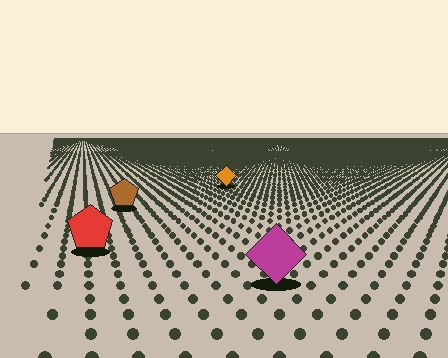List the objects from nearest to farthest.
From nearest to farthest: the magenta diamond, the red pentagon, the brown pentagon, the orange diamond.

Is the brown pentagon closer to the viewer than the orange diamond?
Yes. The brown pentagon is closer — you can tell from the texture gradient: the ground texture is coarser near it.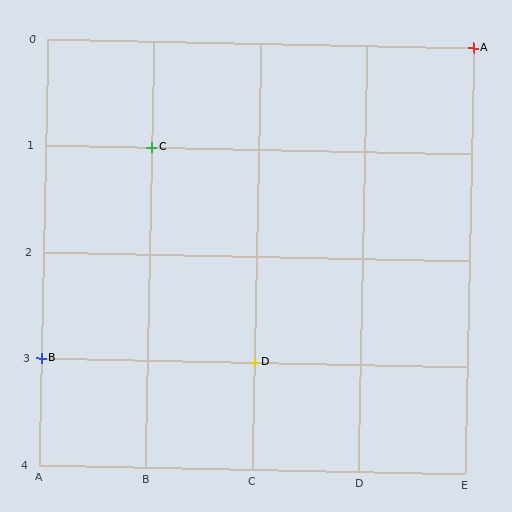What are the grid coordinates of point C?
Point C is at grid coordinates (B, 1).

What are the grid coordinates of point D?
Point D is at grid coordinates (C, 3).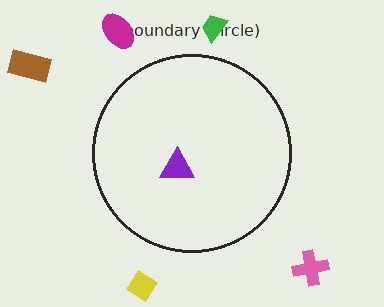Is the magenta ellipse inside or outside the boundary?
Outside.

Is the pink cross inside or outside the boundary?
Outside.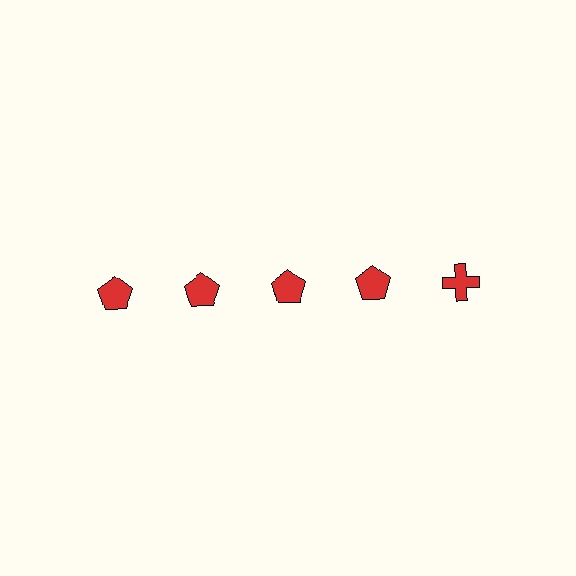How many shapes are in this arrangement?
There are 5 shapes arranged in a grid pattern.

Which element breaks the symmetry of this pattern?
The red cross in the top row, rightmost column breaks the symmetry. All other shapes are red pentagons.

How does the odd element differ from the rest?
It has a different shape: cross instead of pentagon.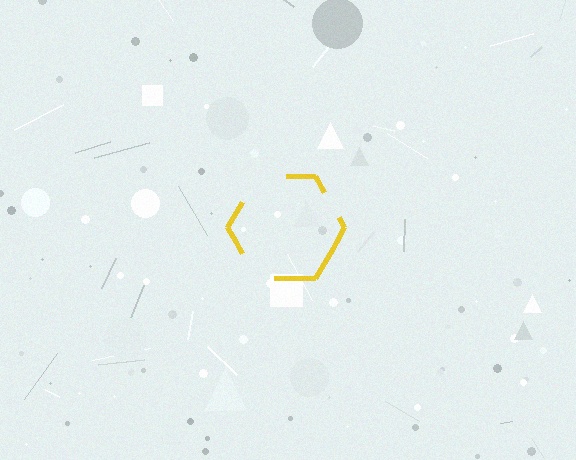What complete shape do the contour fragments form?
The contour fragments form a hexagon.